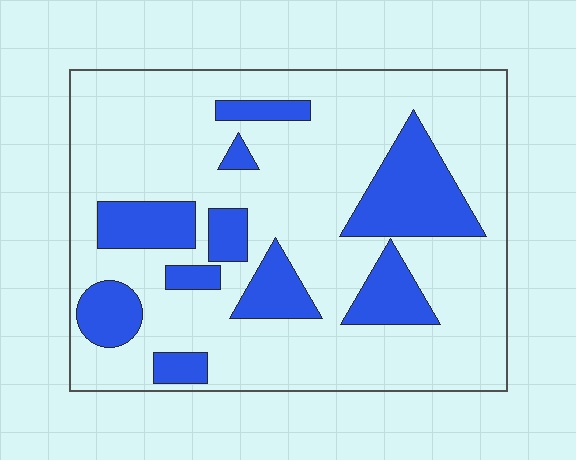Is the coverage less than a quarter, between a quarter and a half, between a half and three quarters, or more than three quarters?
Less than a quarter.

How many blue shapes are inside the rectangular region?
10.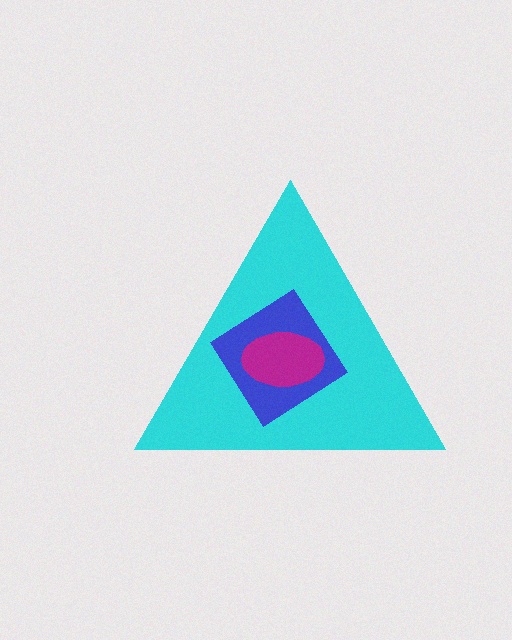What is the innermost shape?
The magenta ellipse.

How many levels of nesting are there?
3.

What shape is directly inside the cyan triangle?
The blue diamond.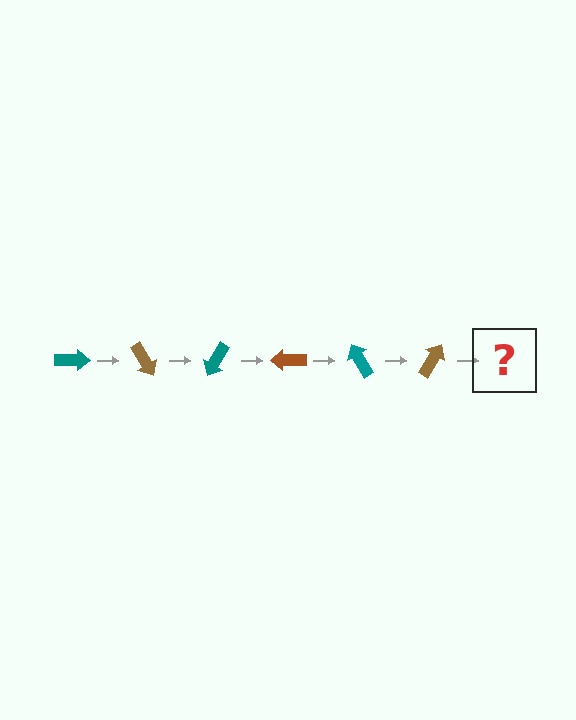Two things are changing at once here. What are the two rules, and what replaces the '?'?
The two rules are that it rotates 60 degrees each step and the color cycles through teal and brown. The '?' should be a teal arrow, rotated 360 degrees from the start.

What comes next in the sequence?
The next element should be a teal arrow, rotated 360 degrees from the start.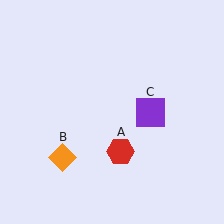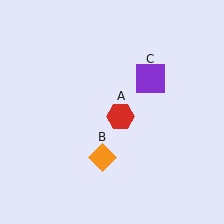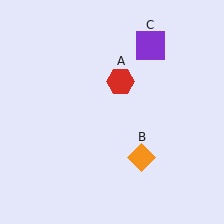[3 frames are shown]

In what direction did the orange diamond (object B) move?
The orange diamond (object B) moved right.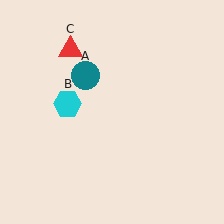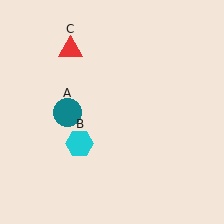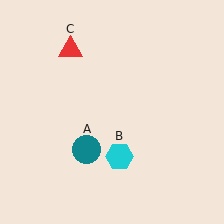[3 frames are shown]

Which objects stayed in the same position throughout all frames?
Red triangle (object C) remained stationary.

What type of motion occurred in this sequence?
The teal circle (object A), cyan hexagon (object B) rotated counterclockwise around the center of the scene.